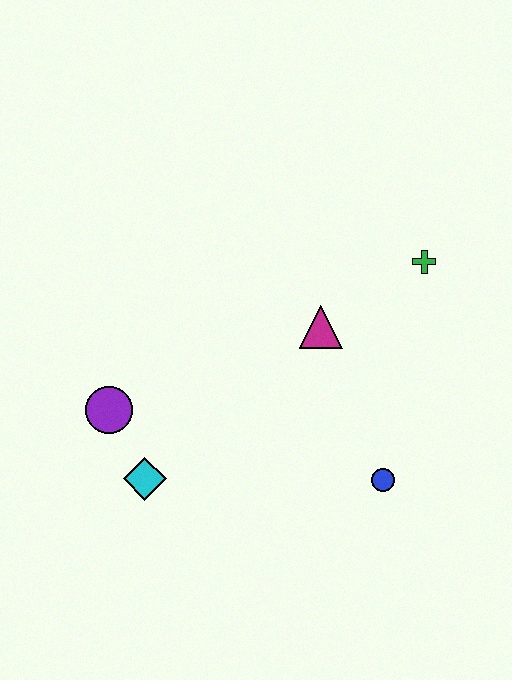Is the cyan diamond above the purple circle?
No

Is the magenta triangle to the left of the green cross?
Yes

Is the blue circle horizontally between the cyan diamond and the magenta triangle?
No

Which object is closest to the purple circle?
The cyan diamond is closest to the purple circle.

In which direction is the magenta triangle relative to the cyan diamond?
The magenta triangle is to the right of the cyan diamond.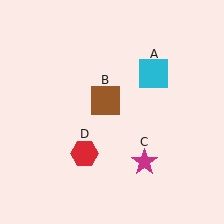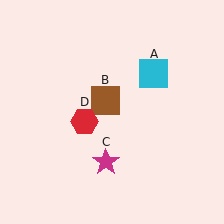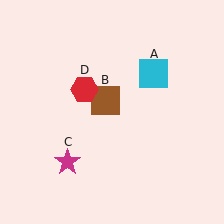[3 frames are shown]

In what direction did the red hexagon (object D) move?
The red hexagon (object D) moved up.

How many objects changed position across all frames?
2 objects changed position: magenta star (object C), red hexagon (object D).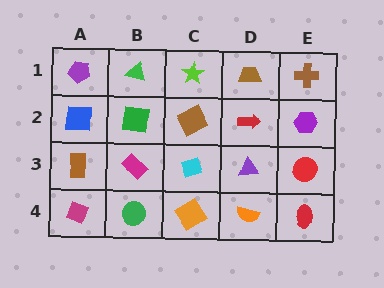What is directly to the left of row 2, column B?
A blue square.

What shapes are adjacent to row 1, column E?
A purple hexagon (row 2, column E), a brown trapezoid (row 1, column D).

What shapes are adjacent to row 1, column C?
A brown square (row 2, column C), a green triangle (row 1, column B), a brown trapezoid (row 1, column D).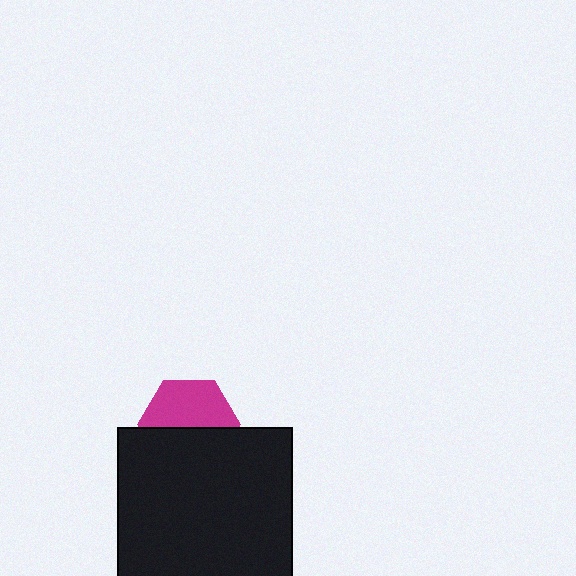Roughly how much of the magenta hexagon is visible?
About half of it is visible (roughly 54%).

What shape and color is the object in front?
The object in front is a black rectangle.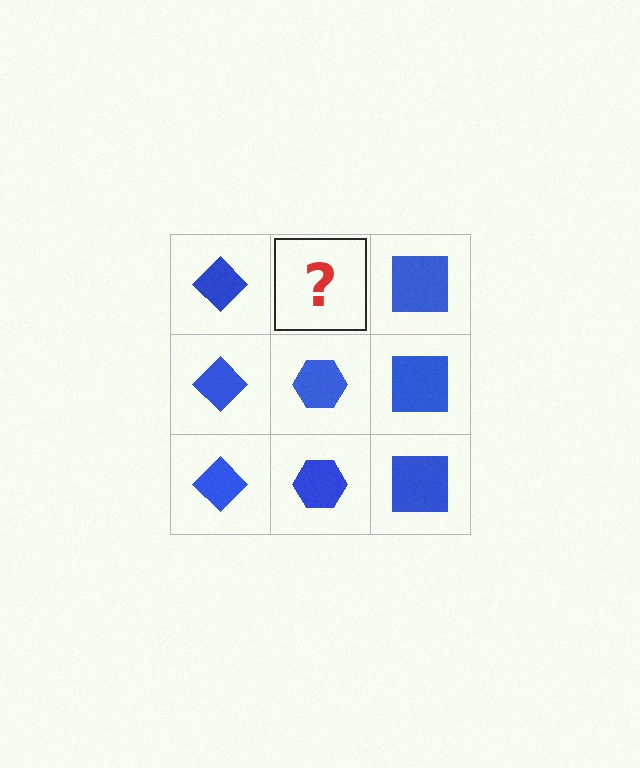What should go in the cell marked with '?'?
The missing cell should contain a blue hexagon.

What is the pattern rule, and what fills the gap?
The rule is that each column has a consistent shape. The gap should be filled with a blue hexagon.